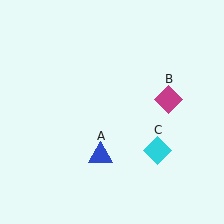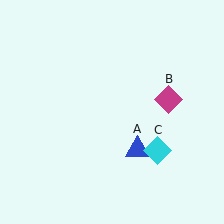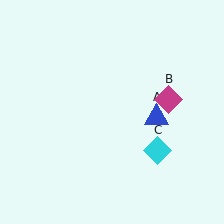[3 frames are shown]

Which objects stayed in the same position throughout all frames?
Magenta diamond (object B) and cyan diamond (object C) remained stationary.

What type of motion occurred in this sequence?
The blue triangle (object A) rotated counterclockwise around the center of the scene.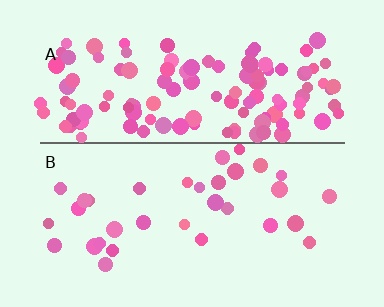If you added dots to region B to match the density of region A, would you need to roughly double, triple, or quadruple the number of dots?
Approximately quadruple.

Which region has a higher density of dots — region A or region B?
A (the top).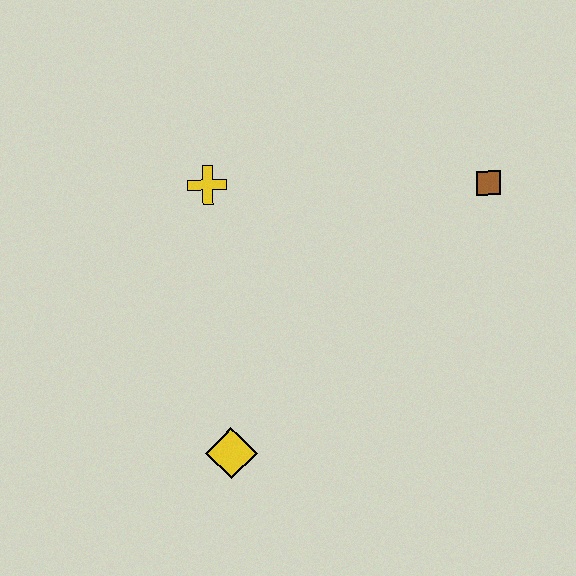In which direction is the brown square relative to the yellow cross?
The brown square is to the right of the yellow cross.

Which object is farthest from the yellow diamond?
The brown square is farthest from the yellow diamond.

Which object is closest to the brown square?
The yellow cross is closest to the brown square.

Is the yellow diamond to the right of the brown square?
No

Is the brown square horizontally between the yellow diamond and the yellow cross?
No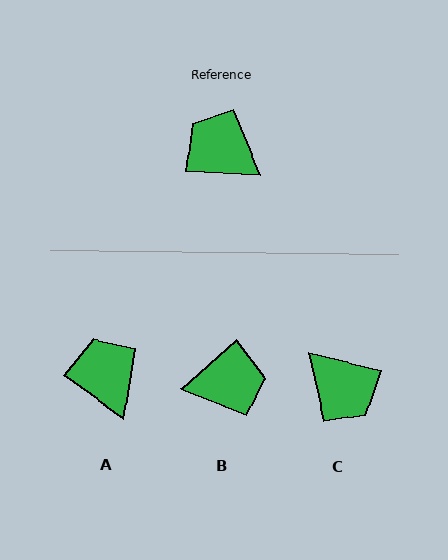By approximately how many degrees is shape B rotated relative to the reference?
Approximately 135 degrees clockwise.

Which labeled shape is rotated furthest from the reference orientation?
C, about 170 degrees away.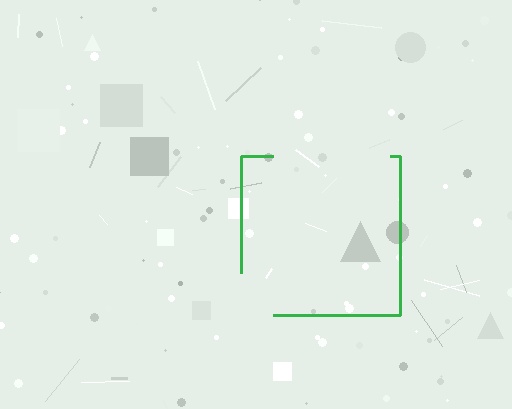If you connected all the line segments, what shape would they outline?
They would outline a square.